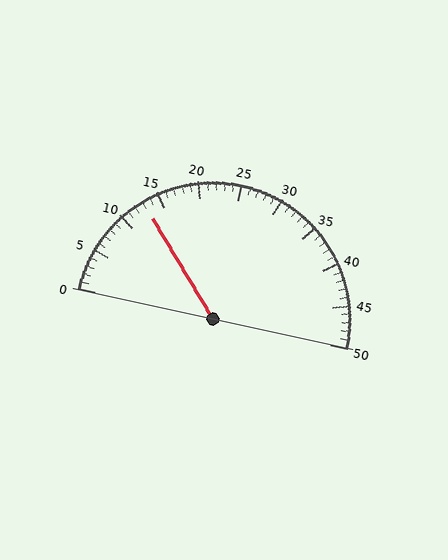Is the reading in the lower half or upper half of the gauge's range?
The reading is in the lower half of the range (0 to 50).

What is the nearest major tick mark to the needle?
The nearest major tick mark is 15.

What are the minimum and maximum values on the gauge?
The gauge ranges from 0 to 50.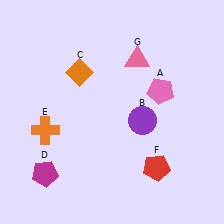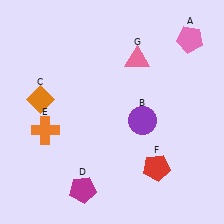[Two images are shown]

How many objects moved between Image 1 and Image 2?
3 objects moved between the two images.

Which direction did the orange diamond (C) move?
The orange diamond (C) moved left.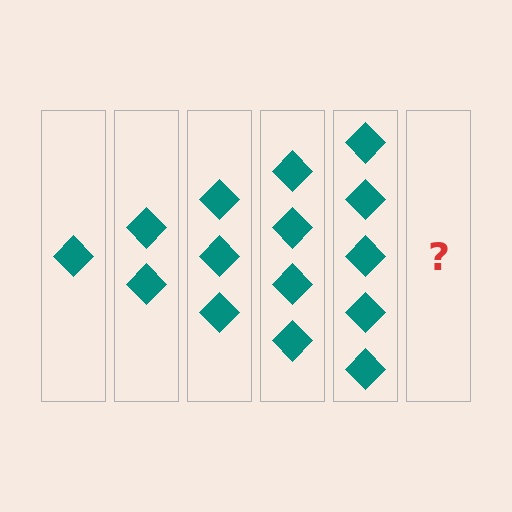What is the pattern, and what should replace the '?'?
The pattern is that each step adds one more diamond. The '?' should be 6 diamonds.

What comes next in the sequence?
The next element should be 6 diamonds.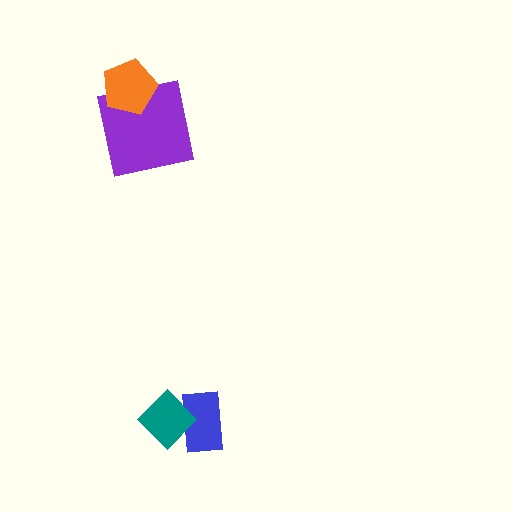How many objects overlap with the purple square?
1 object overlaps with the purple square.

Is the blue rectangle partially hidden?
Yes, it is partially covered by another shape.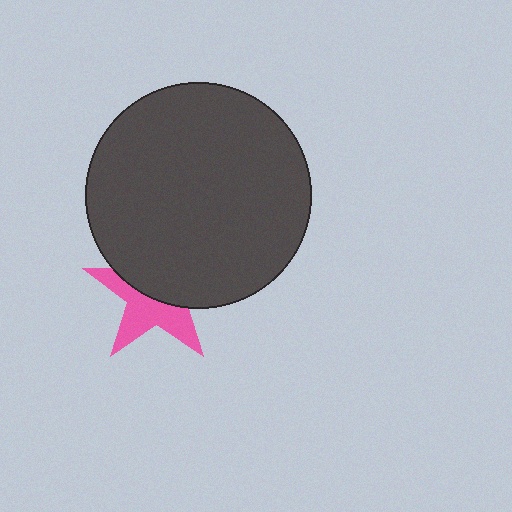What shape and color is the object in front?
The object in front is a dark gray circle.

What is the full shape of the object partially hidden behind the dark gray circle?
The partially hidden object is a pink star.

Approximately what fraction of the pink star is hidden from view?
Roughly 52% of the pink star is hidden behind the dark gray circle.